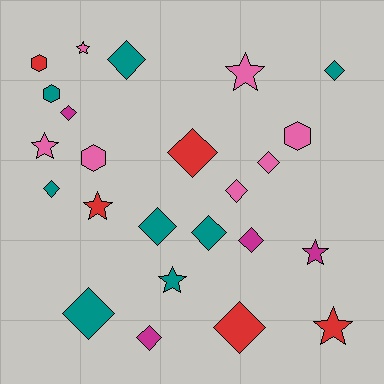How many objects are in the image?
There are 24 objects.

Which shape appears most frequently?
Diamond, with 13 objects.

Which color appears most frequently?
Teal, with 8 objects.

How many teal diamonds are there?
There are 6 teal diamonds.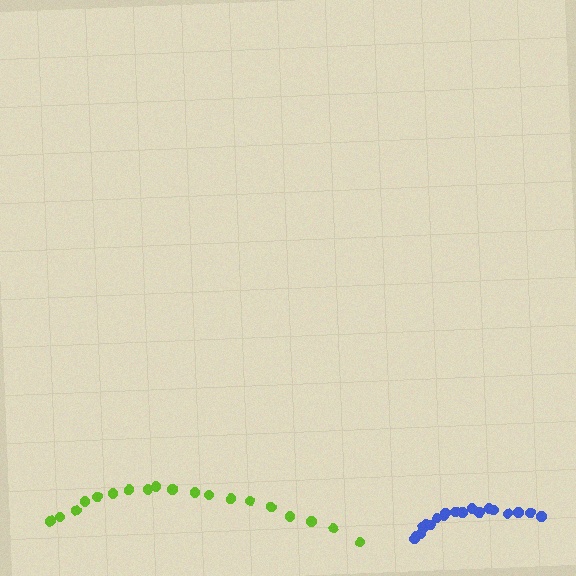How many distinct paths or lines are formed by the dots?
There are 2 distinct paths.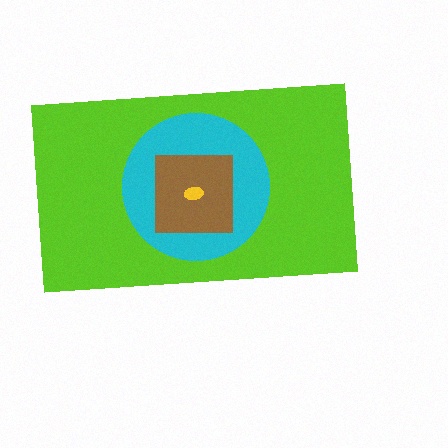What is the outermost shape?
The lime rectangle.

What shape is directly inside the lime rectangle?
The cyan circle.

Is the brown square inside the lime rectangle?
Yes.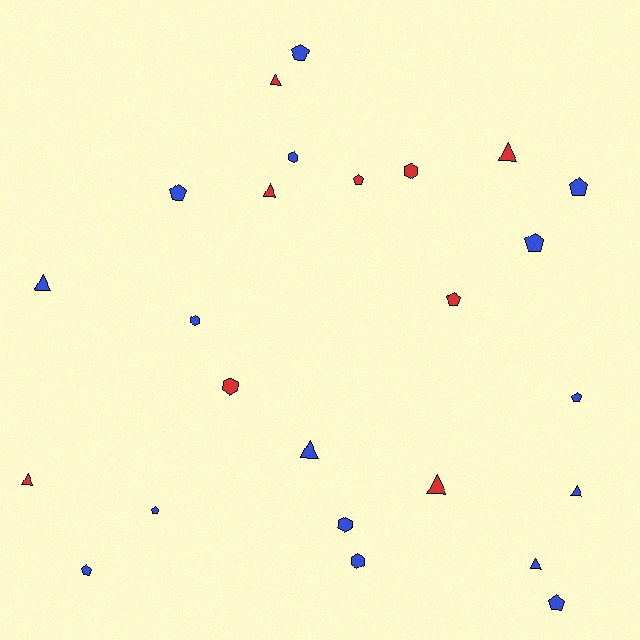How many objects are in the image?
There are 25 objects.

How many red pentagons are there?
There are 2 red pentagons.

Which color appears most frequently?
Blue, with 16 objects.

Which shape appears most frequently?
Pentagon, with 10 objects.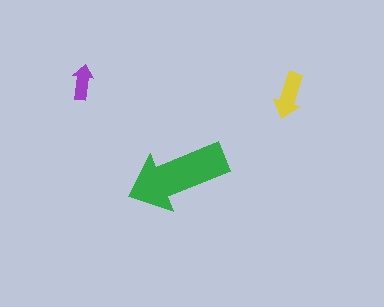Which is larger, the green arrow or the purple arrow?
The green one.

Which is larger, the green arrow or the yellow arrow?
The green one.